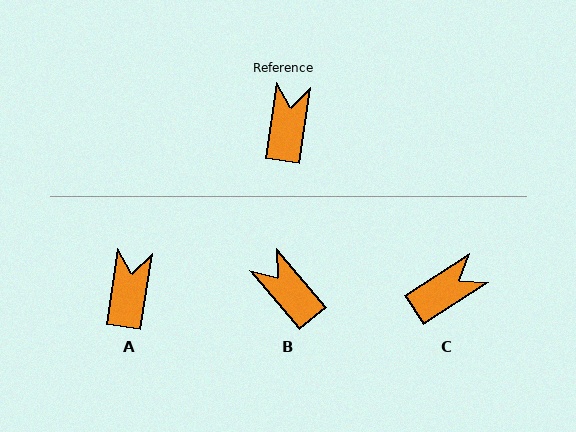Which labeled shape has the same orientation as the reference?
A.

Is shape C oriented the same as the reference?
No, it is off by about 49 degrees.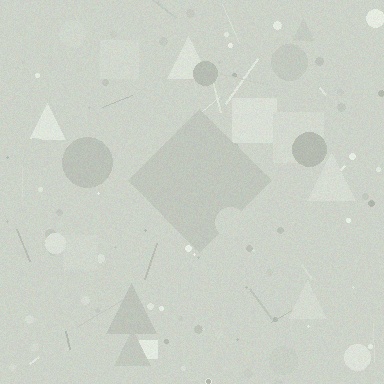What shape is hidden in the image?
A diamond is hidden in the image.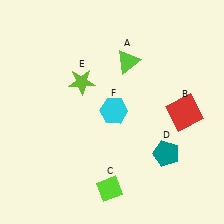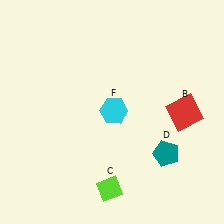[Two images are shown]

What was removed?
The lime star (E), the lime triangle (A) were removed in Image 2.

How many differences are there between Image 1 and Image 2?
There are 2 differences between the two images.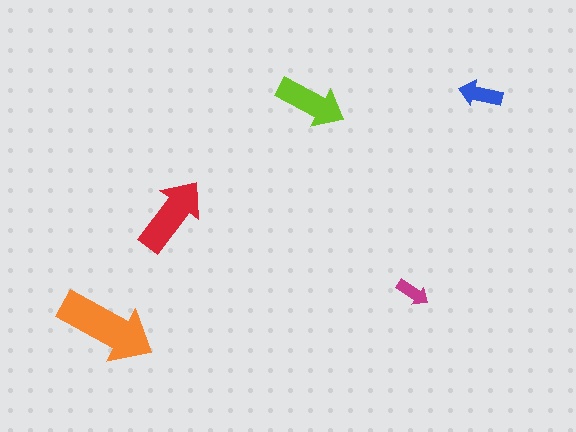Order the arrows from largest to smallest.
the orange one, the red one, the lime one, the blue one, the magenta one.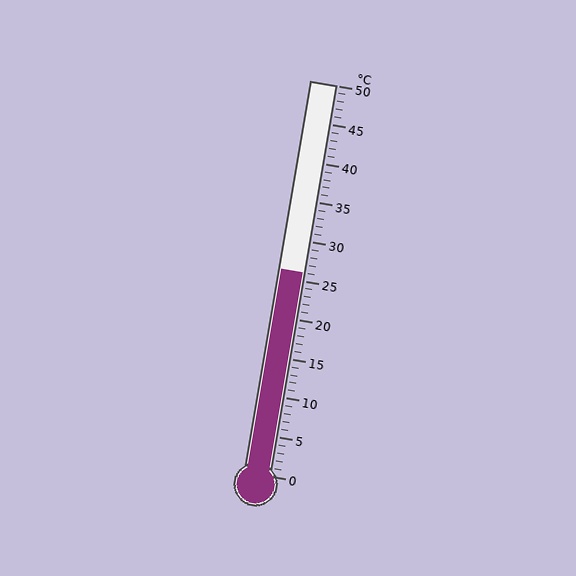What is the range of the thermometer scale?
The thermometer scale ranges from 0°C to 50°C.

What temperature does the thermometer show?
The thermometer shows approximately 26°C.